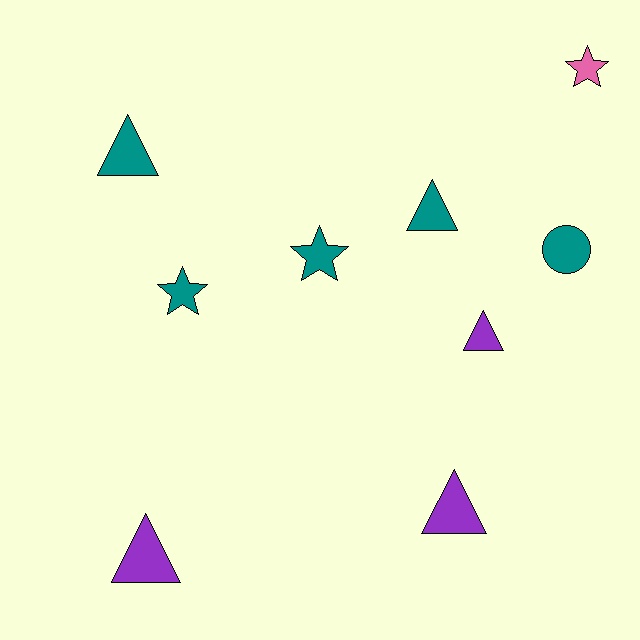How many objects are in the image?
There are 9 objects.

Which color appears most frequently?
Teal, with 5 objects.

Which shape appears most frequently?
Triangle, with 5 objects.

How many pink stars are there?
There is 1 pink star.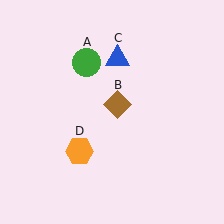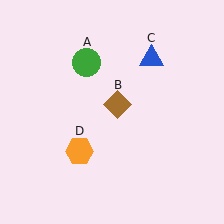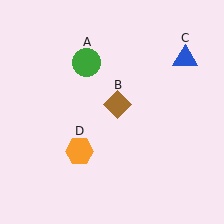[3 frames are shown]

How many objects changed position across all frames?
1 object changed position: blue triangle (object C).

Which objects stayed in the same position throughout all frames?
Green circle (object A) and brown diamond (object B) and orange hexagon (object D) remained stationary.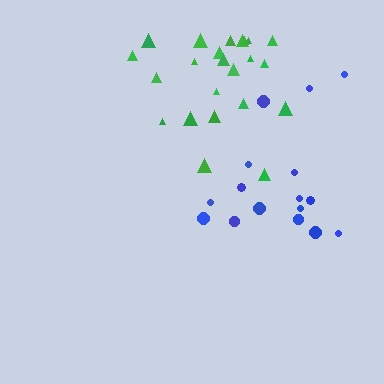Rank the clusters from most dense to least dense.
green, blue.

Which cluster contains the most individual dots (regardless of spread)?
Green (23).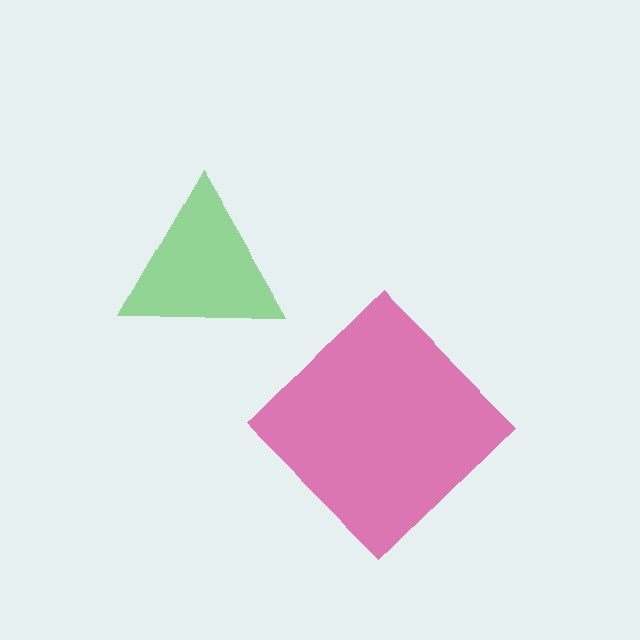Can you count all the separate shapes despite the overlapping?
Yes, there are 2 separate shapes.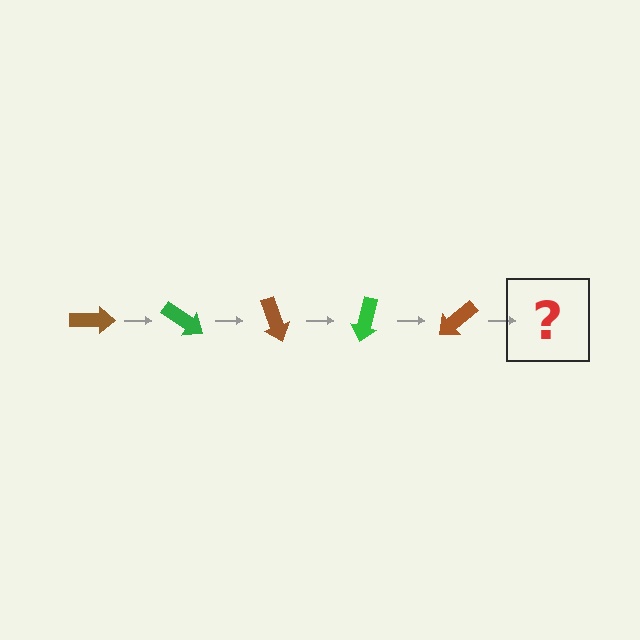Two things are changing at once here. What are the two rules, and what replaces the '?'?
The two rules are that it rotates 35 degrees each step and the color cycles through brown and green. The '?' should be a green arrow, rotated 175 degrees from the start.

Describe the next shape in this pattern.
It should be a green arrow, rotated 175 degrees from the start.